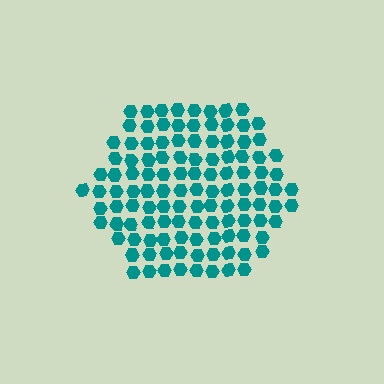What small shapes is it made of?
It is made of small hexagons.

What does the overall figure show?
The overall figure shows a hexagon.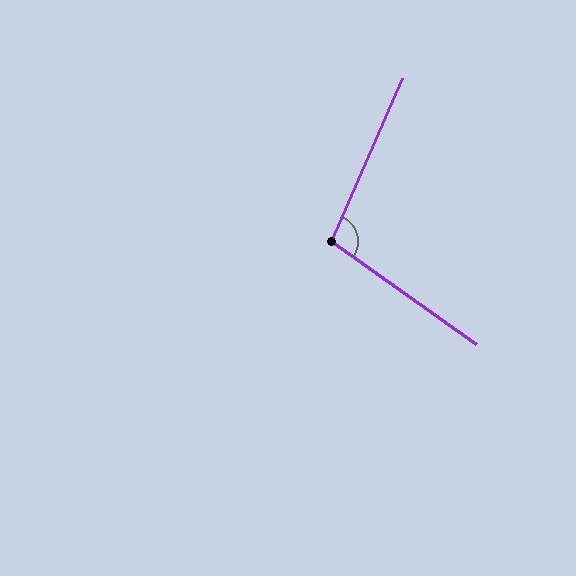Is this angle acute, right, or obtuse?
It is obtuse.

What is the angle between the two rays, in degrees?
Approximately 102 degrees.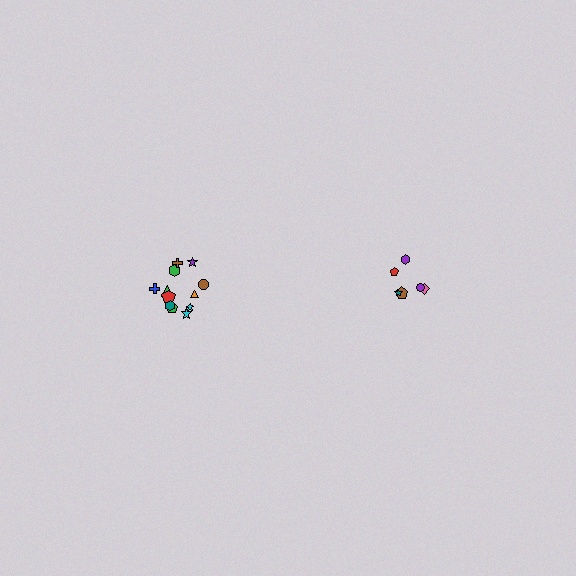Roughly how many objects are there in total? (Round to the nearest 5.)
Roughly 20 objects in total.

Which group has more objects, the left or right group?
The left group.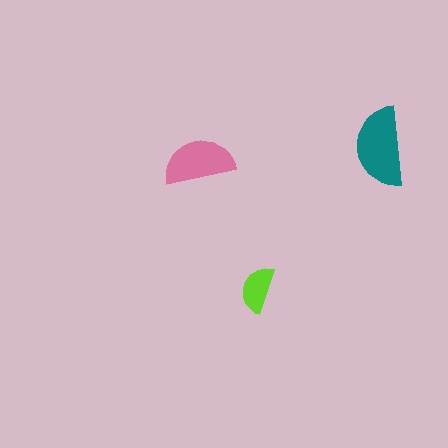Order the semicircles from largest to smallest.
the teal one, the pink one, the lime one.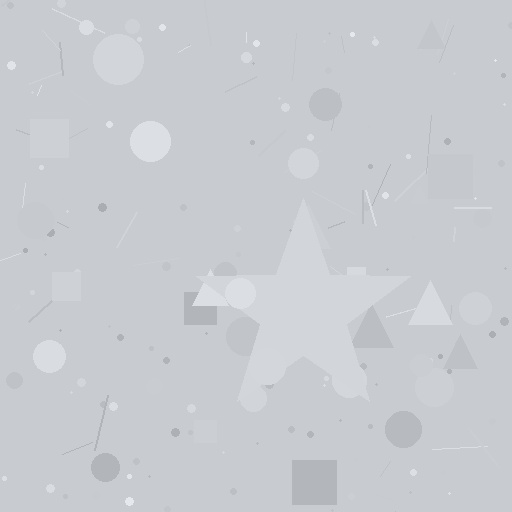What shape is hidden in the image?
A star is hidden in the image.